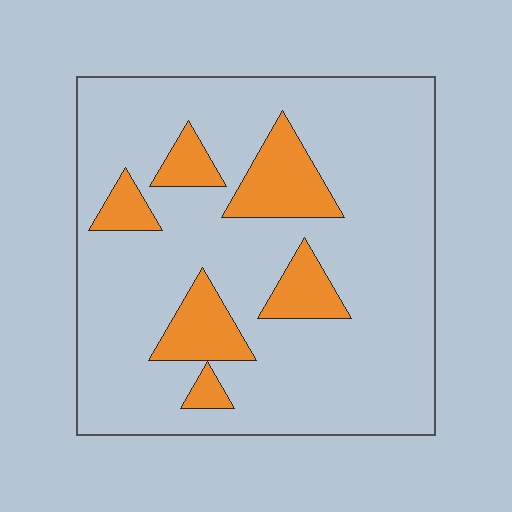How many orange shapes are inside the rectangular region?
6.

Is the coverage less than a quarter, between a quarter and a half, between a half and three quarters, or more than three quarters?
Less than a quarter.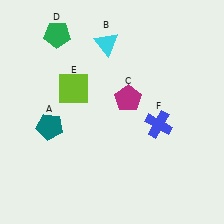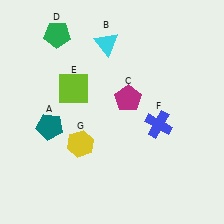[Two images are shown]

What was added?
A yellow hexagon (G) was added in Image 2.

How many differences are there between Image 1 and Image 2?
There is 1 difference between the two images.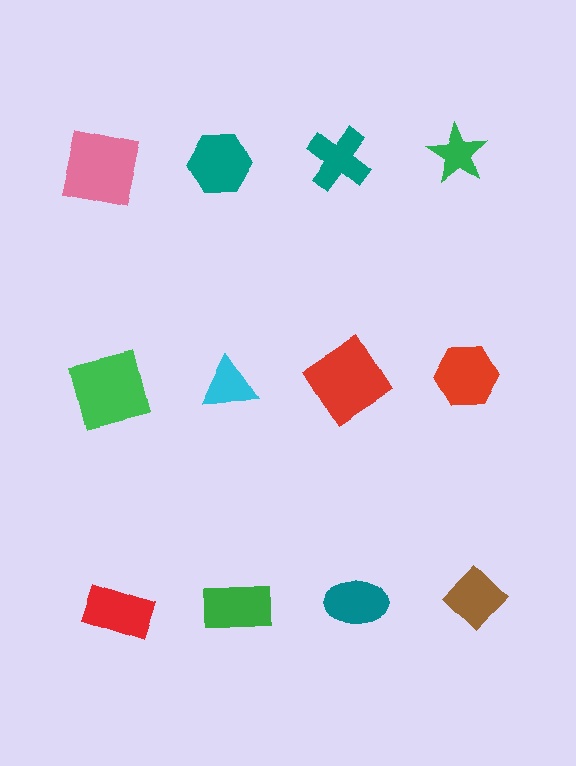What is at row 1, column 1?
A pink square.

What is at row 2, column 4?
A red hexagon.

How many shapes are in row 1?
4 shapes.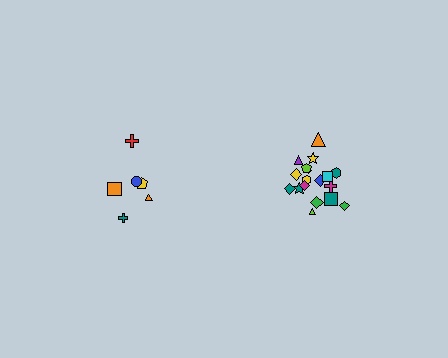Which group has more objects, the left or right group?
The right group.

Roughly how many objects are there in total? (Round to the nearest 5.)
Roughly 25 objects in total.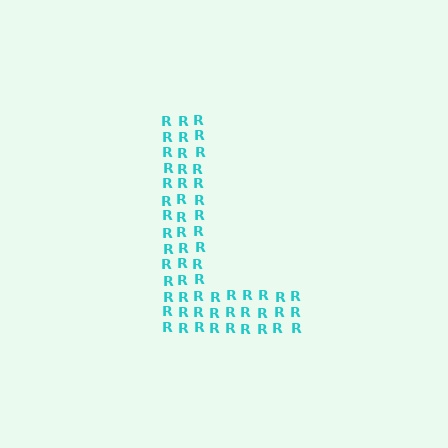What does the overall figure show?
The overall figure shows the letter L.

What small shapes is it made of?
It is made of small letter R's.